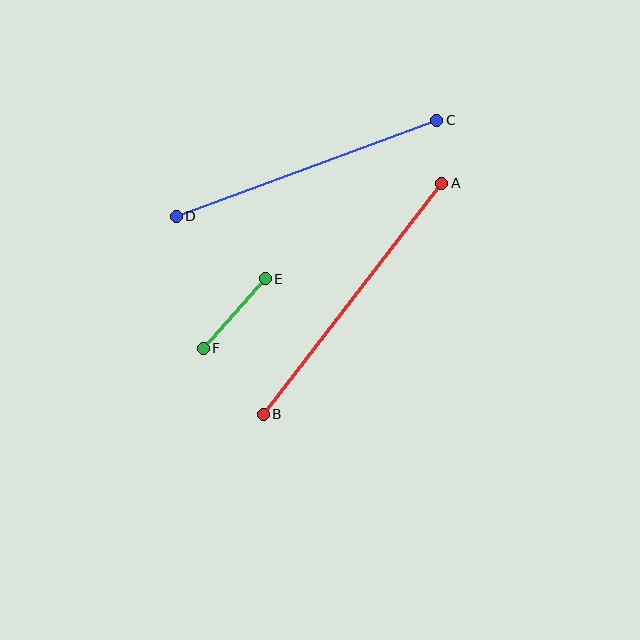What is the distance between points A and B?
The distance is approximately 292 pixels.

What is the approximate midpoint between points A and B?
The midpoint is at approximately (353, 299) pixels.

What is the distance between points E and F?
The distance is approximately 93 pixels.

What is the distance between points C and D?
The distance is approximately 278 pixels.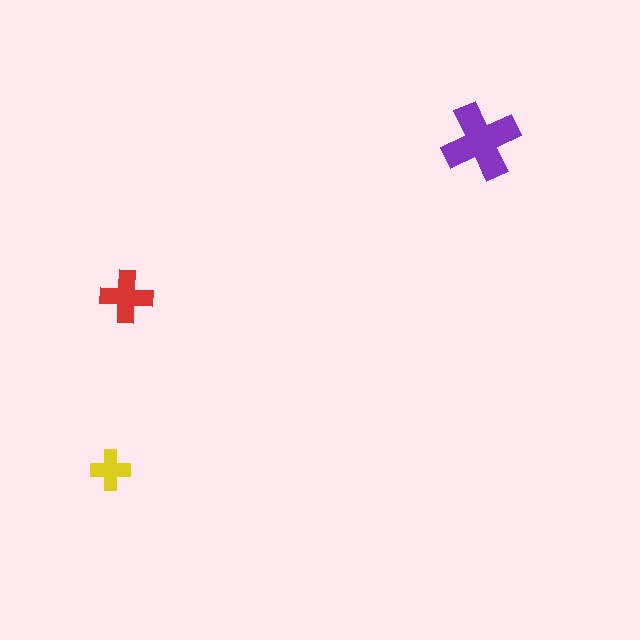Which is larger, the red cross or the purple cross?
The purple one.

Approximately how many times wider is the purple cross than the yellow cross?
About 2 times wider.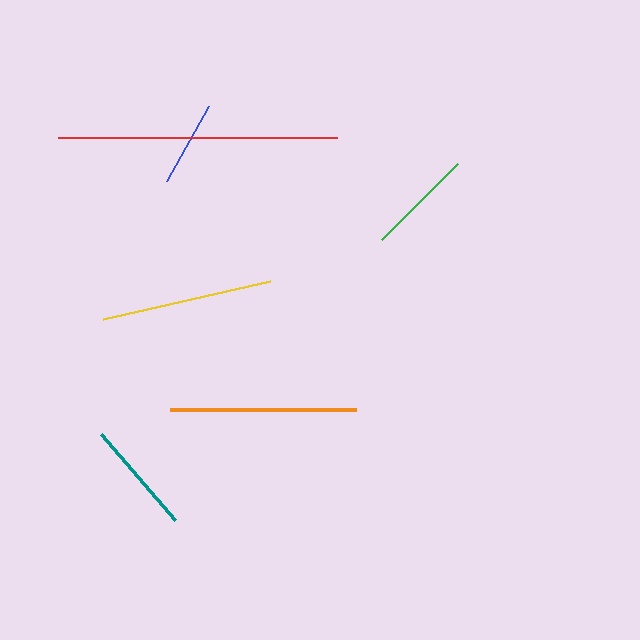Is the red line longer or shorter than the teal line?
The red line is longer than the teal line.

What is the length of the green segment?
The green segment is approximately 108 pixels long.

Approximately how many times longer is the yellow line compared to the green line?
The yellow line is approximately 1.6 times the length of the green line.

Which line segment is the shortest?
The blue line is the shortest at approximately 86 pixels.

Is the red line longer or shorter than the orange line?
The red line is longer than the orange line.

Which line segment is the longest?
The red line is the longest at approximately 280 pixels.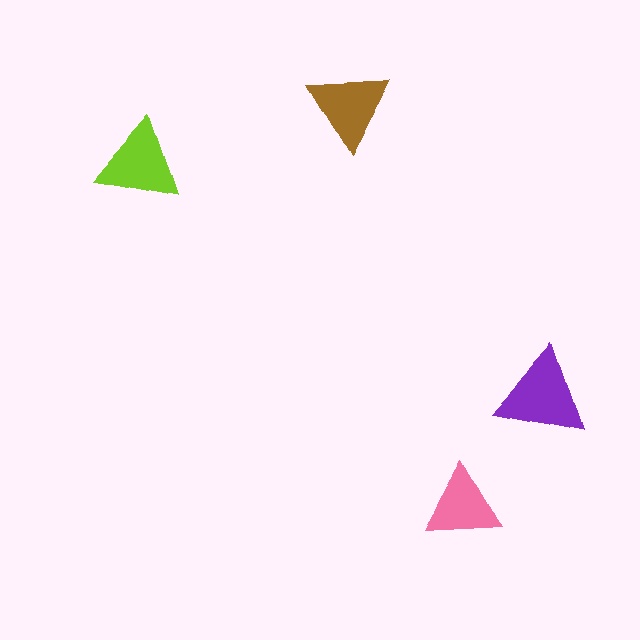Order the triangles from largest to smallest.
the purple one, the lime one, the brown one, the pink one.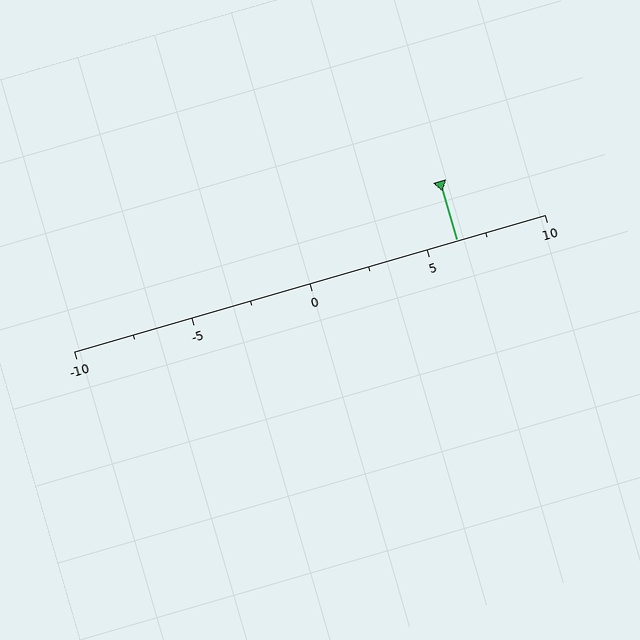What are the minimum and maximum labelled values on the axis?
The axis runs from -10 to 10.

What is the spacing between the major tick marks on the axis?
The major ticks are spaced 5 apart.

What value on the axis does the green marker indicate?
The marker indicates approximately 6.2.